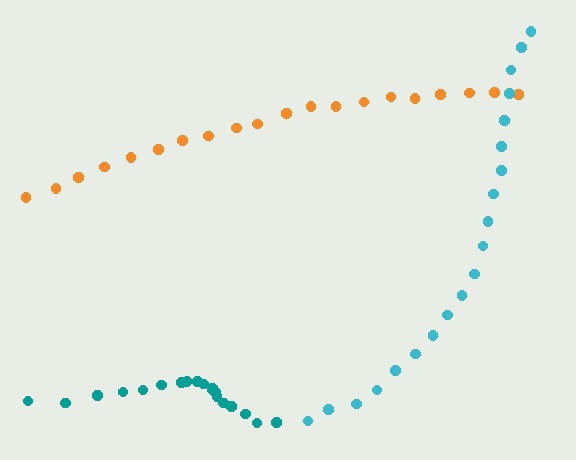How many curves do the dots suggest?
There are 3 distinct paths.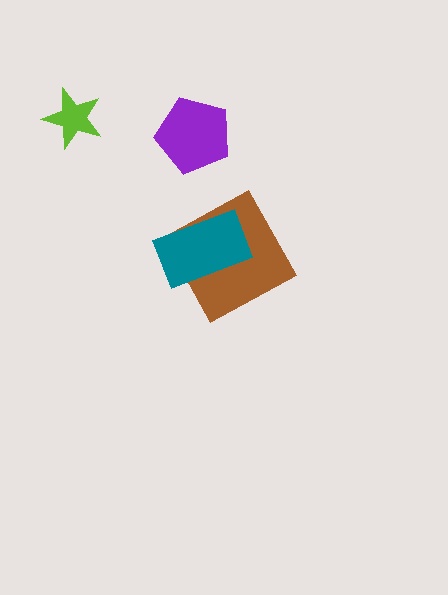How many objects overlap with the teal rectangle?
1 object overlaps with the teal rectangle.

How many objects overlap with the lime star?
0 objects overlap with the lime star.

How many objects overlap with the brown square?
1 object overlaps with the brown square.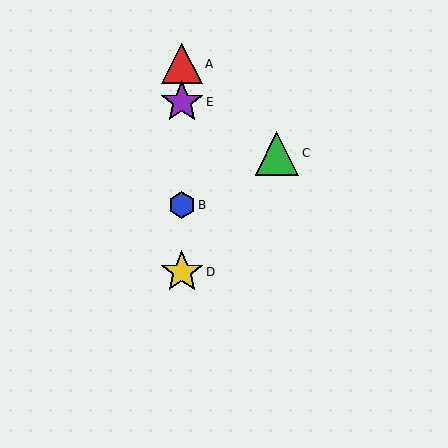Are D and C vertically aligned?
No, D is at x≈182 and C is at x≈277.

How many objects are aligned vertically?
4 objects (A, B, D, E) are aligned vertically.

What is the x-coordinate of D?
Object D is at x≈182.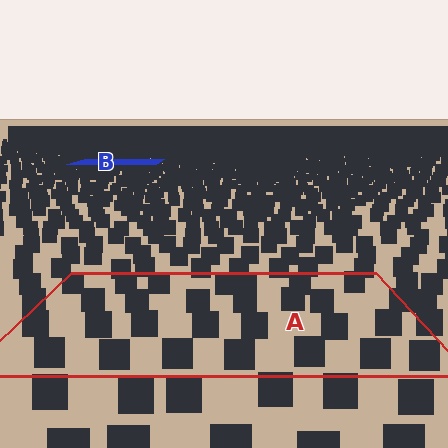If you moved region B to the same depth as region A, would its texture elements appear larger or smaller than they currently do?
They would appear larger. At a closer depth, the same texture elements are projected at a bigger on-screen size.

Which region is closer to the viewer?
Region A is closer. The texture elements there are larger and more spread out.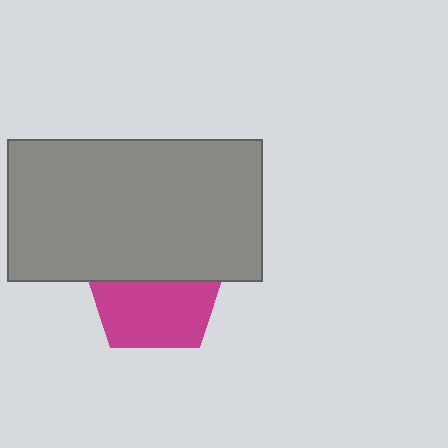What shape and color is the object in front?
The object in front is a gray rectangle.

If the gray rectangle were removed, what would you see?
You would see the complete magenta pentagon.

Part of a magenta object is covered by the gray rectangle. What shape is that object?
It is a pentagon.